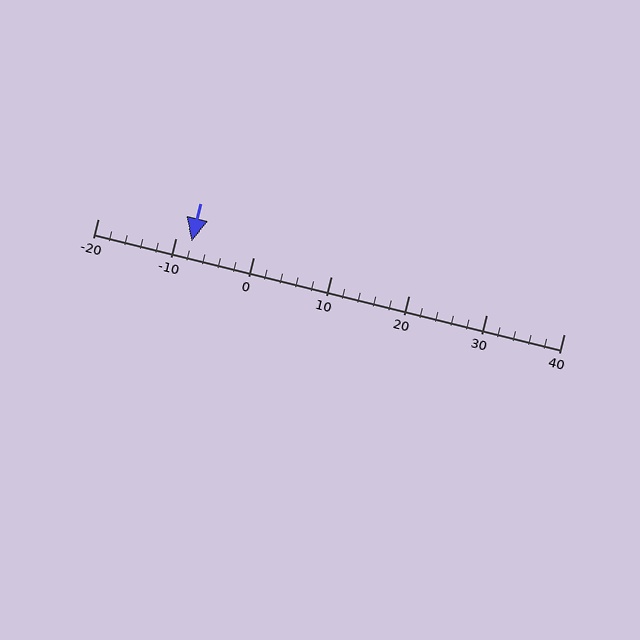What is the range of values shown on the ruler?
The ruler shows values from -20 to 40.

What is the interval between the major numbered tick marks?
The major tick marks are spaced 10 units apart.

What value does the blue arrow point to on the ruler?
The blue arrow points to approximately -8.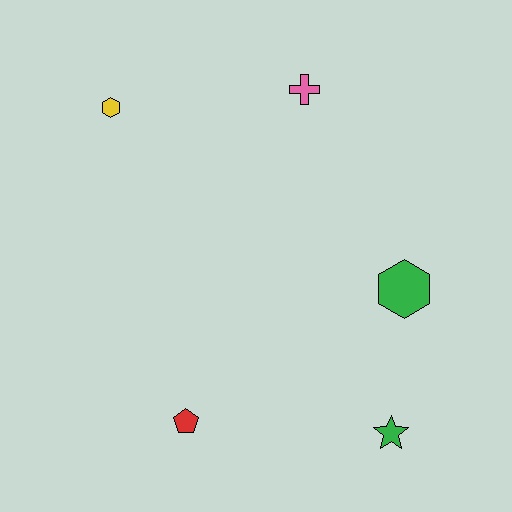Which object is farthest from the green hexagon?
The yellow hexagon is farthest from the green hexagon.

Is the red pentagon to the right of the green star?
No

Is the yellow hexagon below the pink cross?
Yes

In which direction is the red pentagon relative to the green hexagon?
The red pentagon is to the left of the green hexagon.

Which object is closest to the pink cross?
The yellow hexagon is closest to the pink cross.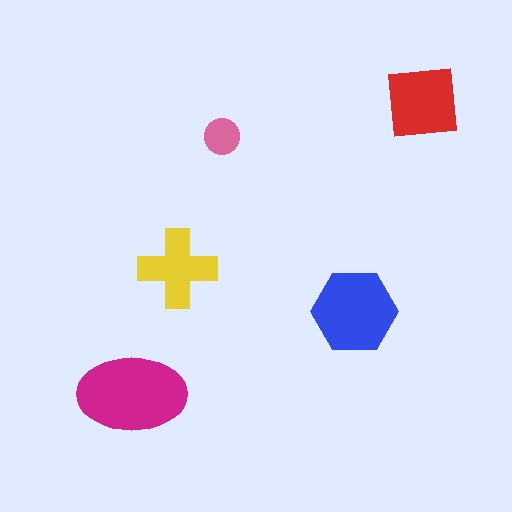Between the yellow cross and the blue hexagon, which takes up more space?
The blue hexagon.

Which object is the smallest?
The pink circle.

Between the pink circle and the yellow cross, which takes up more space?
The yellow cross.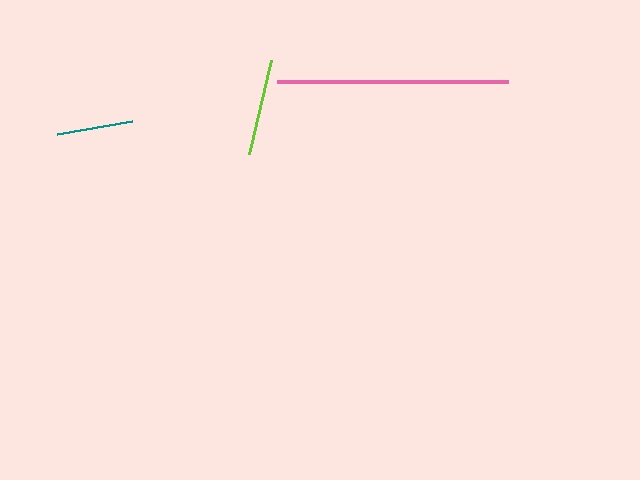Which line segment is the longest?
The pink line is the longest at approximately 231 pixels.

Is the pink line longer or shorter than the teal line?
The pink line is longer than the teal line.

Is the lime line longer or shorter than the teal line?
The lime line is longer than the teal line.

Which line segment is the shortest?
The teal line is the shortest at approximately 77 pixels.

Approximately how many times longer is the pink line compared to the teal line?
The pink line is approximately 3.0 times the length of the teal line.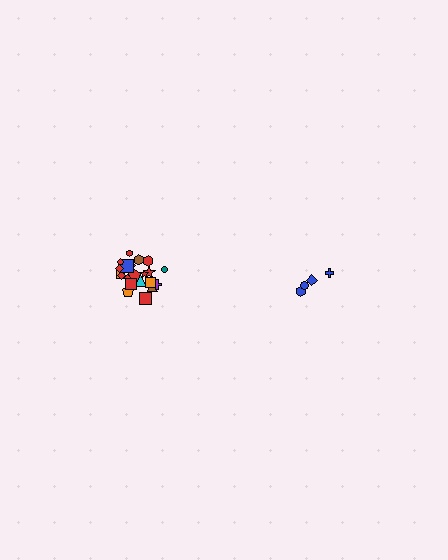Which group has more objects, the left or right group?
The left group.